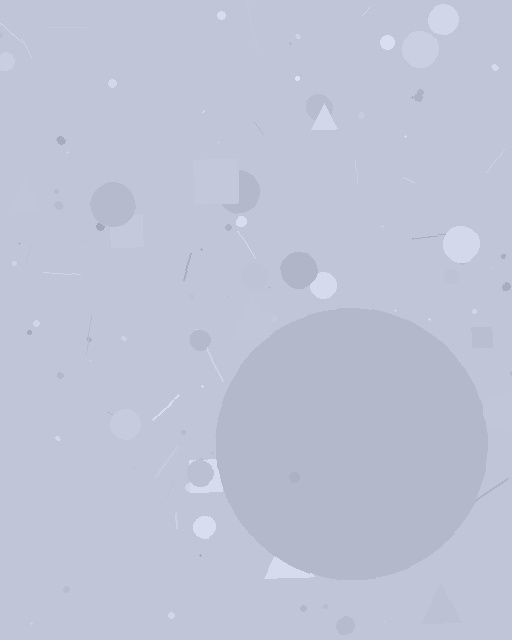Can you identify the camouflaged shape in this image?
The camouflaged shape is a circle.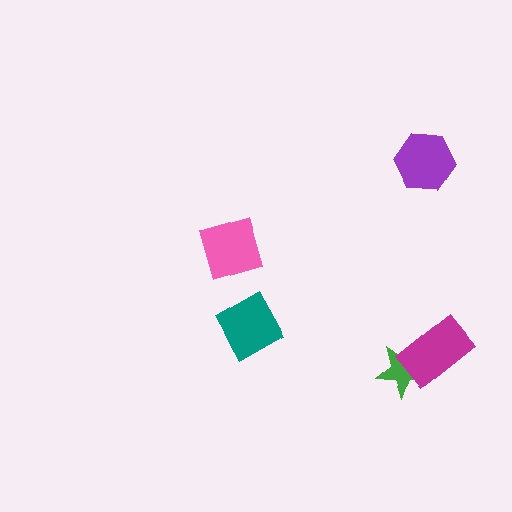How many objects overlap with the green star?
1 object overlaps with the green star.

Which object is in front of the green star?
The magenta rectangle is in front of the green star.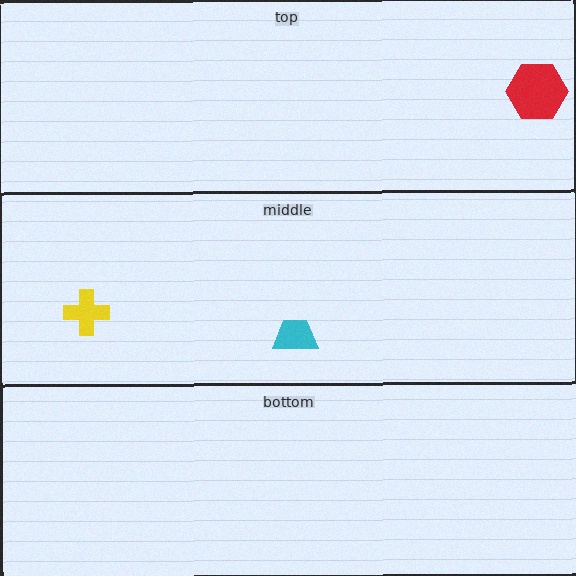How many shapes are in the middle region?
2.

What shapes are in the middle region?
The yellow cross, the cyan trapezoid.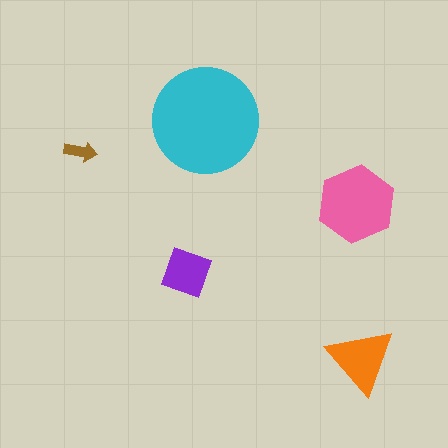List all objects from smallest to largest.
The brown arrow, the purple diamond, the orange triangle, the pink hexagon, the cyan circle.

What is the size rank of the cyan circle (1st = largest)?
1st.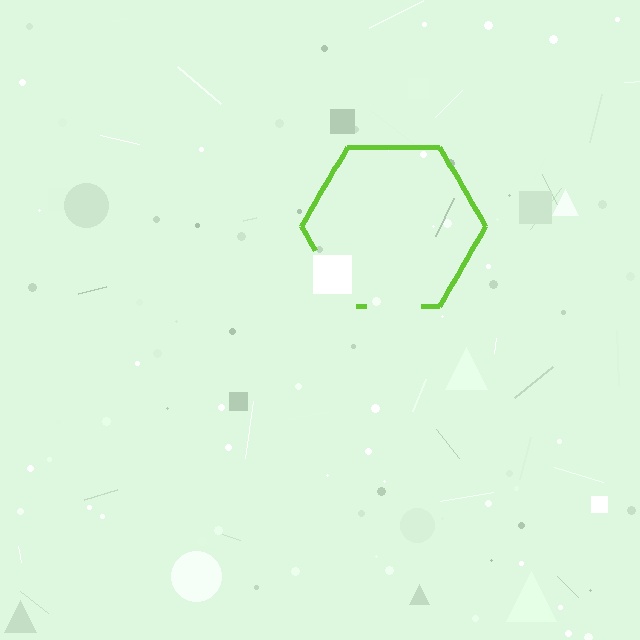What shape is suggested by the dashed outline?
The dashed outline suggests a hexagon.